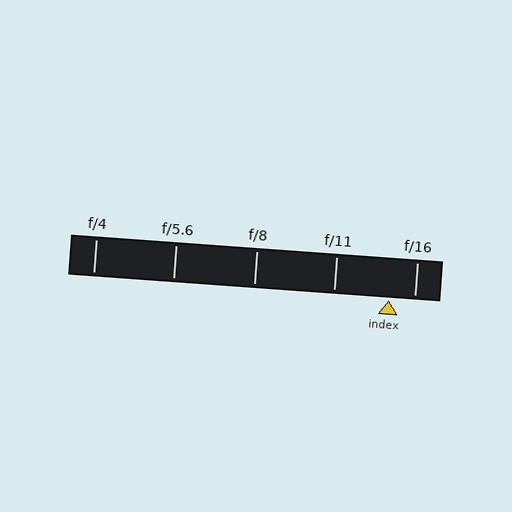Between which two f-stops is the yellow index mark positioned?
The index mark is between f/11 and f/16.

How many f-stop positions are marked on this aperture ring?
There are 5 f-stop positions marked.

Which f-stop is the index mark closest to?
The index mark is closest to f/16.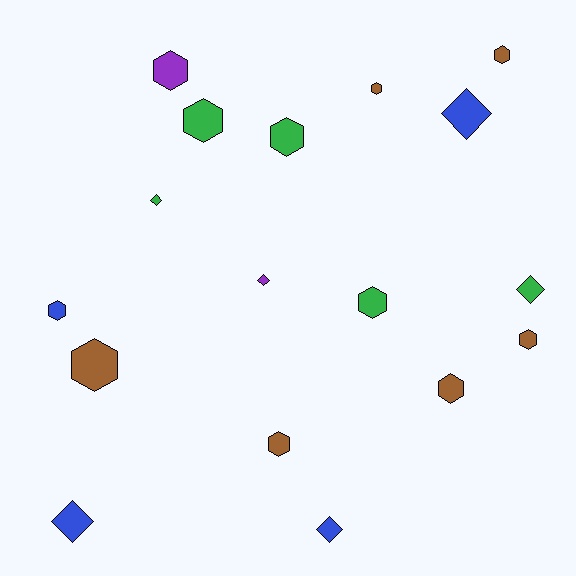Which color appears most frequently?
Brown, with 6 objects.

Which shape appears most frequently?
Hexagon, with 11 objects.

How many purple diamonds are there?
There is 1 purple diamond.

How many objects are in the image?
There are 17 objects.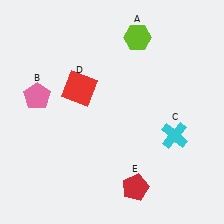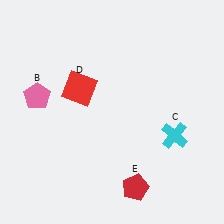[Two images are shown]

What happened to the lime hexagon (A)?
The lime hexagon (A) was removed in Image 2. It was in the top-right area of Image 1.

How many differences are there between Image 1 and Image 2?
There is 1 difference between the two images.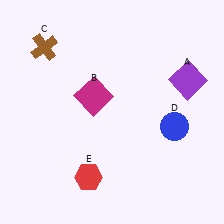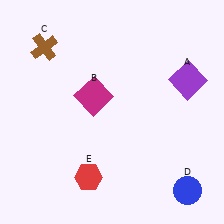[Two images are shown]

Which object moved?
The blue circle (D) moved down.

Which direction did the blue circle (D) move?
The blue circle (D) moved down.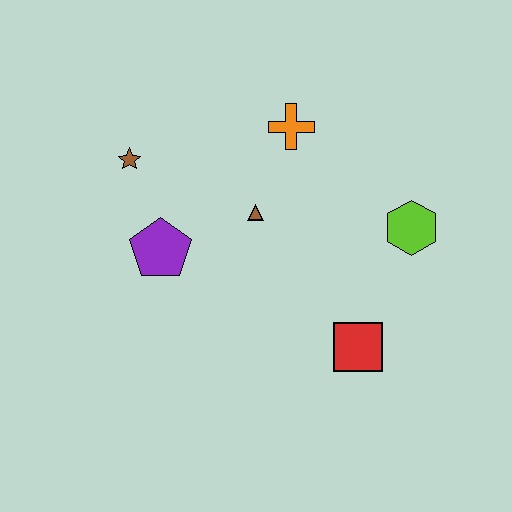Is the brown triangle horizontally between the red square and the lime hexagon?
No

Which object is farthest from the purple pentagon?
The lime hexagon is farthest from the purple pentagon.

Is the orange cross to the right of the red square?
No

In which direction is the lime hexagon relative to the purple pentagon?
The lime hexagon is to the right of the purple pentagon.